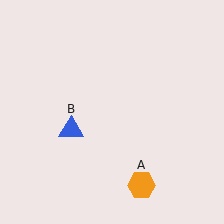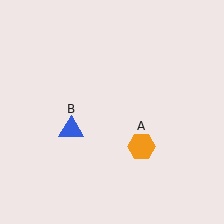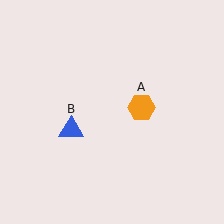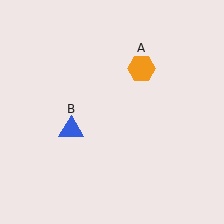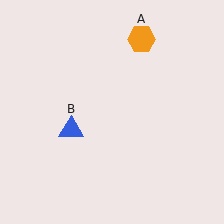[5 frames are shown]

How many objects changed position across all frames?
1 object changed position: orange hexagon (object A).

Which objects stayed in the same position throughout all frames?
Blue triangle (object B) remained stationary.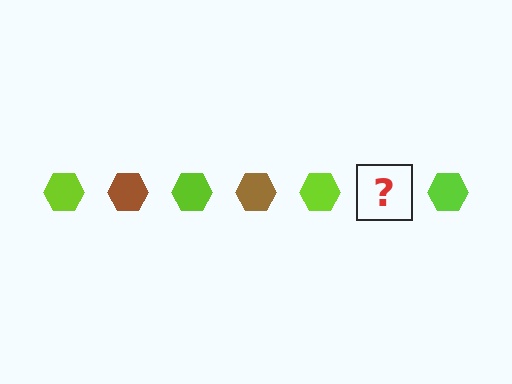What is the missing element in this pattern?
The missing element is a brown hexagon.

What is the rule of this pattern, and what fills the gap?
The rule is that the pattern cycles through lime, brown hexagons. The gap should be filled with a brown hexagon.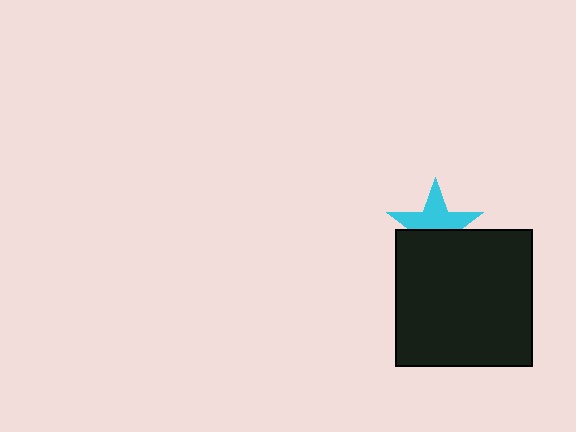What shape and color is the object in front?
The object in front is a black square.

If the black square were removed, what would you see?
You would see the complete cyan star.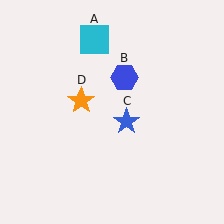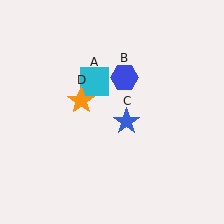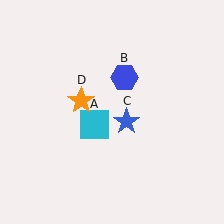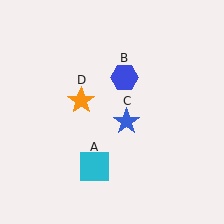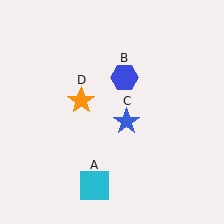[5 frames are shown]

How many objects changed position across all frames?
1 object changed position: cyan square (object A).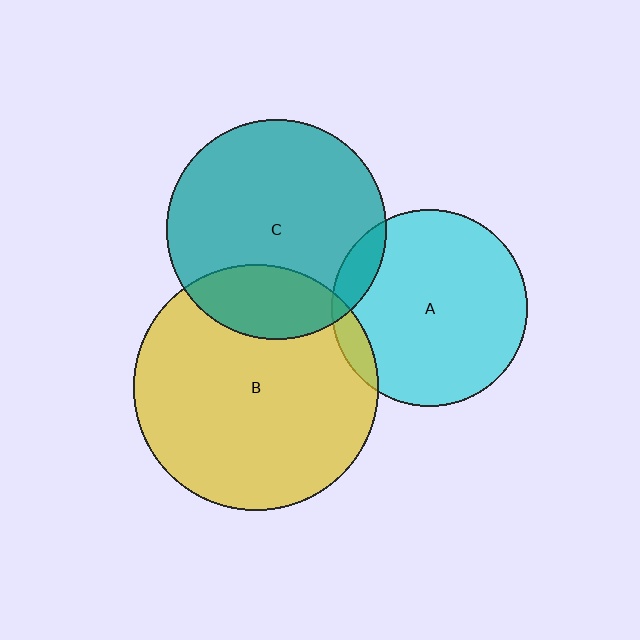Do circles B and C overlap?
Yes.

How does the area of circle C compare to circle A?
Approximately 1.2 times.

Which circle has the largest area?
Circle B (yellow).